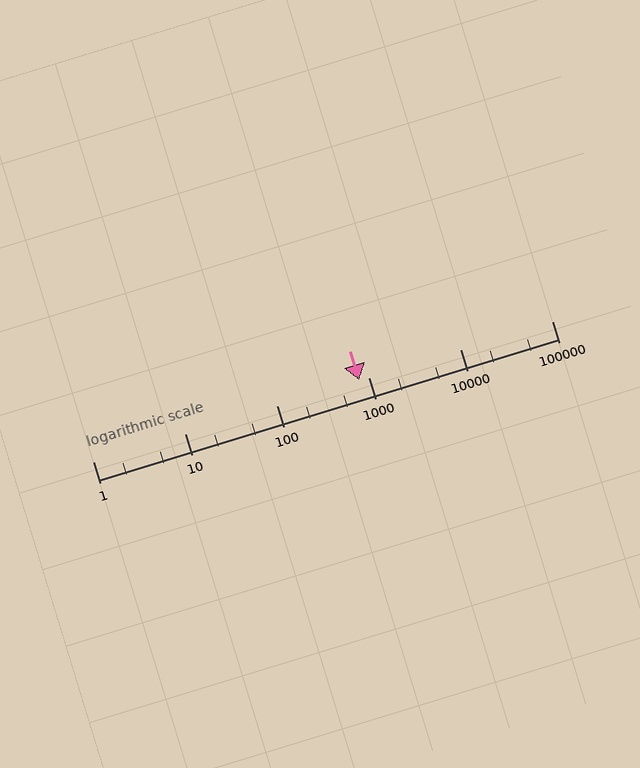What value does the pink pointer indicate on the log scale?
The pointer indicates approximately 790.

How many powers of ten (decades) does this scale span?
The scale spans 5 decades, from 1 to 100000.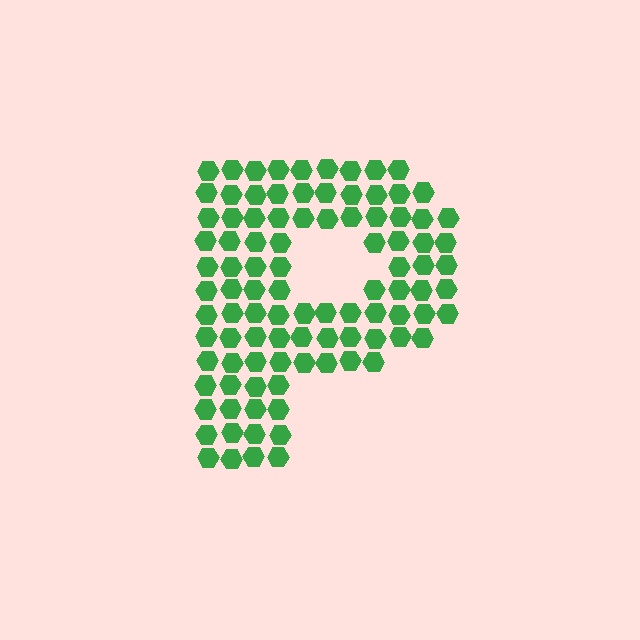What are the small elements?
The small elements are hexagons.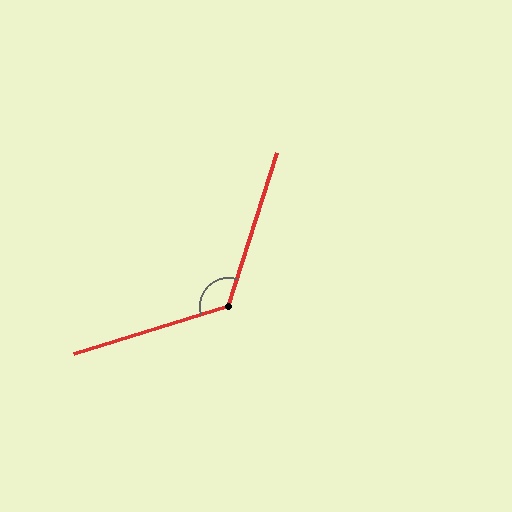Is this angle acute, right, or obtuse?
It is obtuse.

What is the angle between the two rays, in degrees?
Approximately 125 degrees.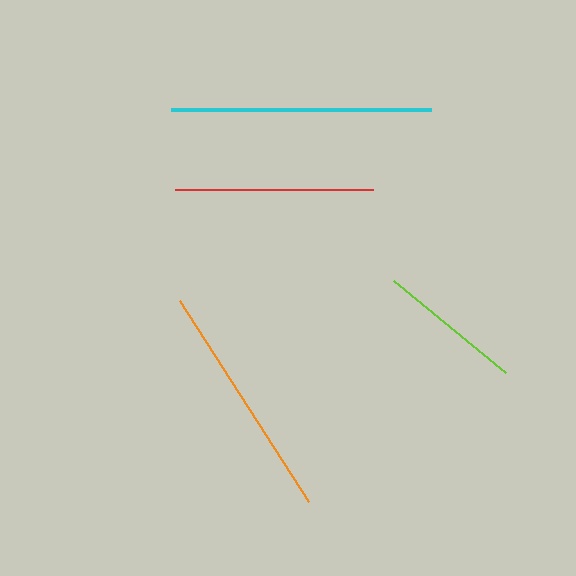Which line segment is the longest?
The cyan line is the longest at approximately 260 pixels.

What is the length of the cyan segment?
The cyan segment is approximately 260 pixels long.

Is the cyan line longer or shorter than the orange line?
The cyan line is longer than the orange line.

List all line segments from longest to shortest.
From longest to shortest: cyan, orange, red, lime.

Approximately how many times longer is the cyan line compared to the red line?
The cyan line is approximately 1.3 times the length of the red line.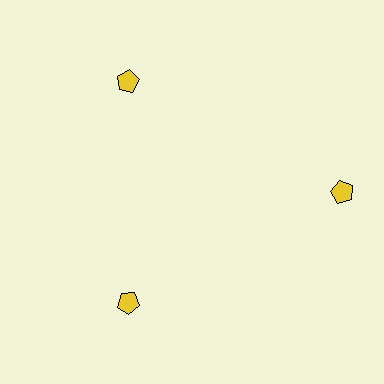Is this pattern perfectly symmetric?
No. The 3 yellow pentagons are arranged in a ring, but one element near the 3 o'clock position is pushed outward from the center, breaking the 3-fold rotational symmetry.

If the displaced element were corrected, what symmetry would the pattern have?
It would have 3-fold rotational symmetry — the pattern would map onto itself every 120 degrees.